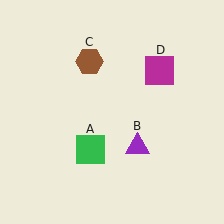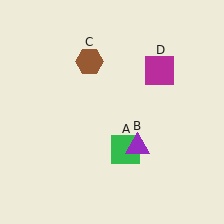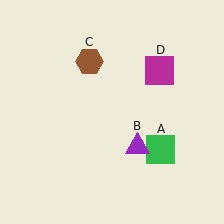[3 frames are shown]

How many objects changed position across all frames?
1 object changed position: green square (object A).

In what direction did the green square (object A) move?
The green square (object A) moved right.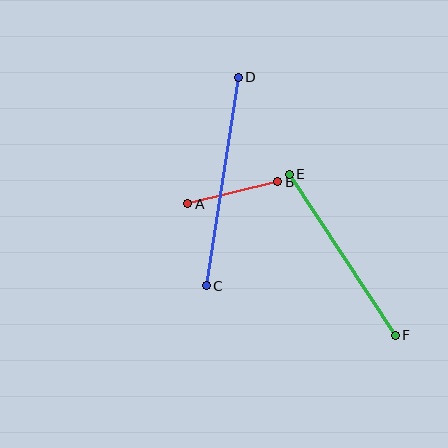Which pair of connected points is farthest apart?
Points C and D are farthest apart.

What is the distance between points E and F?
The distance is approximately 193 pixels.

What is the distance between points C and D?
The distance is approximately 211 pixels.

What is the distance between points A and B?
The distance is approximately 93 pixels.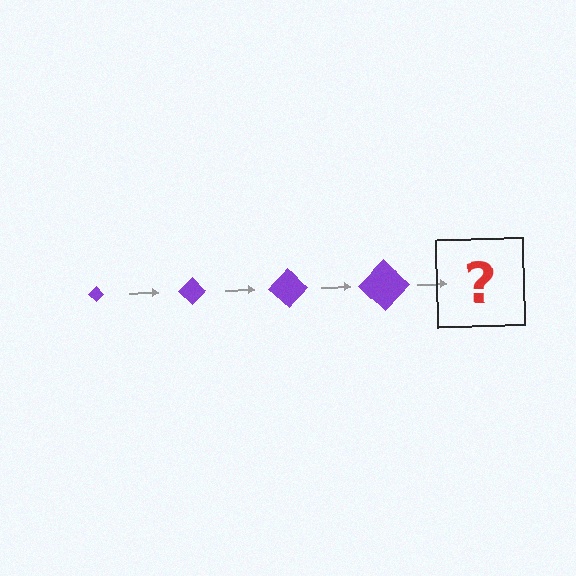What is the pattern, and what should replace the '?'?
The pattern is that the diamond gets progressively larger each step. The '?' should be a purple diamond, larger than the previous one.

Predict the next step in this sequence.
The next step is a purple diamond, larger than the previous one.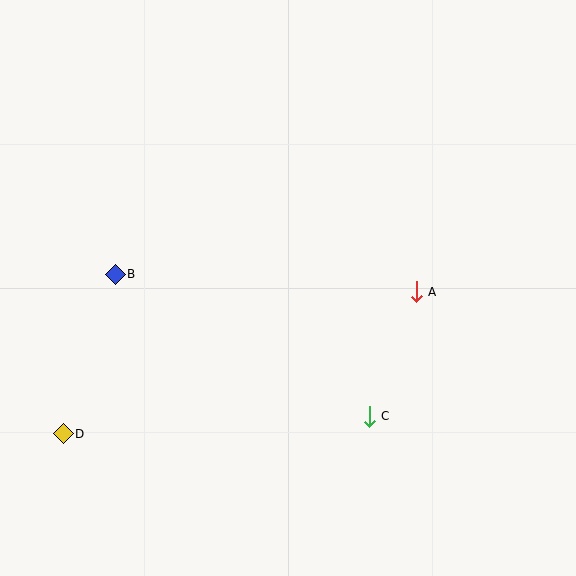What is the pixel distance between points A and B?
The distance between A and B is 302 pixels.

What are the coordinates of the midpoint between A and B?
The midpoint between A and B is at (266, 283).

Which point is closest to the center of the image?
Point A at (416, 292) is closest to the center.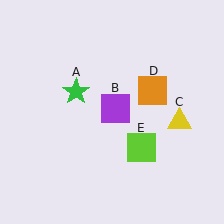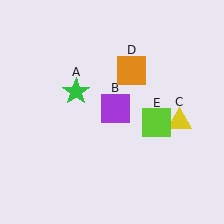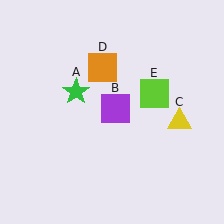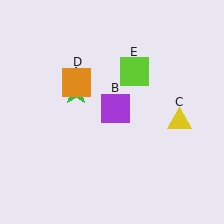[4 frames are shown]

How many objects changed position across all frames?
2 objects changed position: orange square (object D), lime square (object E).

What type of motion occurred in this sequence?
The orange square (object D), lime square (object E) rotated counterclockwise around the center of the scene.